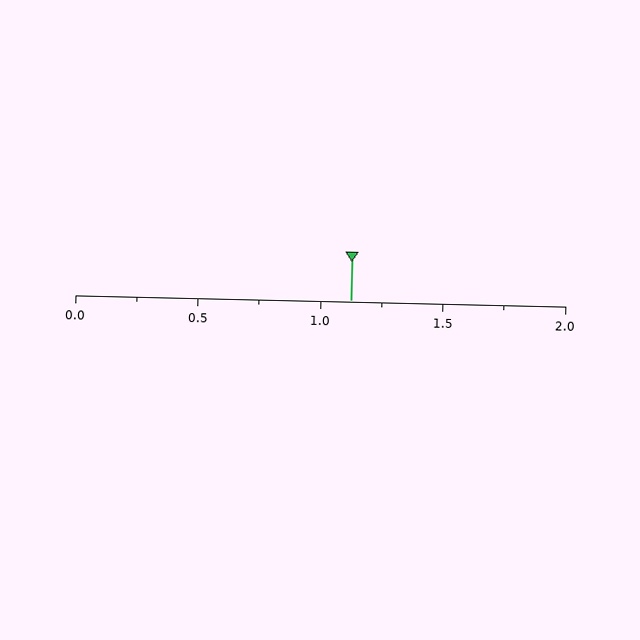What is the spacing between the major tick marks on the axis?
The major ticks are spaced 0.5 apart.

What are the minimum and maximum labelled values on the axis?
The axis runs from 0.0 to 2.0.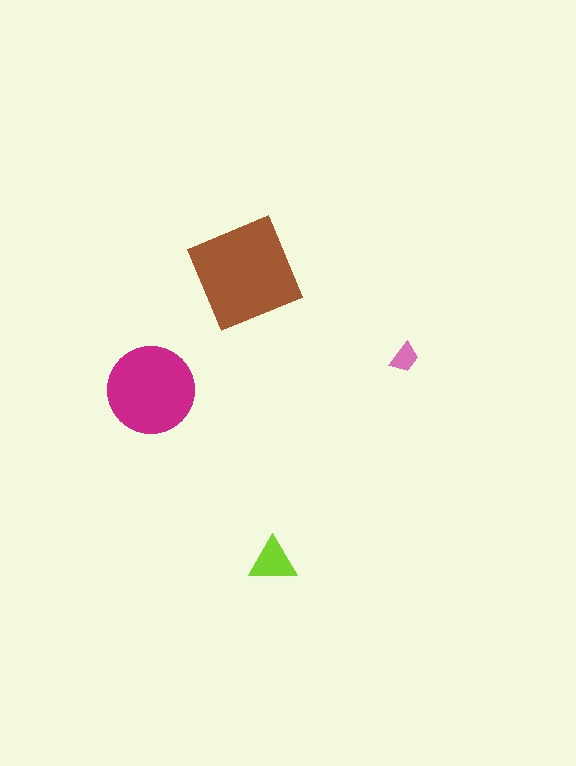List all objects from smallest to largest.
The pink trapezoid, the lime triangle, the magenta circle, the brown diamond.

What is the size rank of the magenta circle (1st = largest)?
2nd.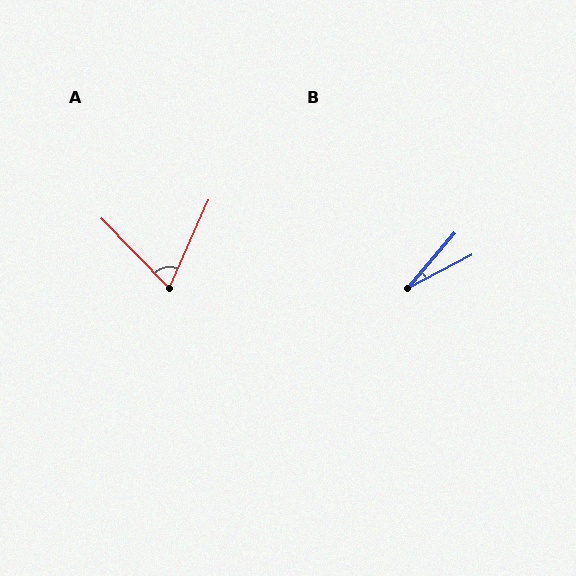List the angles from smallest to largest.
B (22°), A (69°).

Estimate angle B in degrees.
Approximately 22 degrees.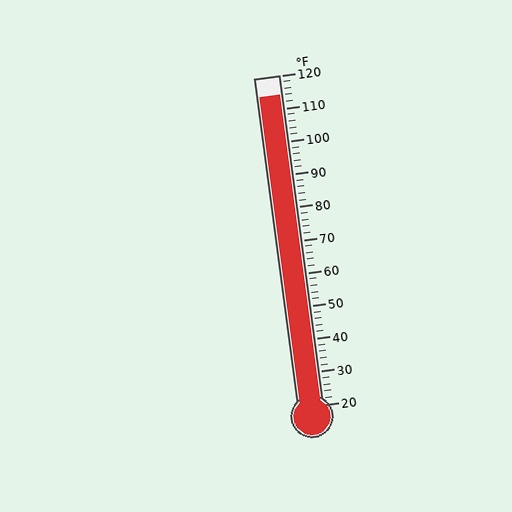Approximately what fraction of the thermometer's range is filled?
The thermometer is filled to approximately 95% of its range.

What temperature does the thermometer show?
The thermometer shows approximately 114°F.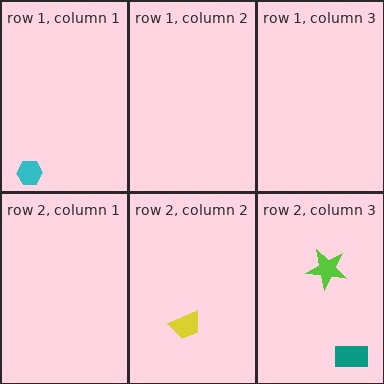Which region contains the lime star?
The row 2, column 3 region.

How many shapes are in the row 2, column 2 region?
1.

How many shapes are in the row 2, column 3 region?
2.